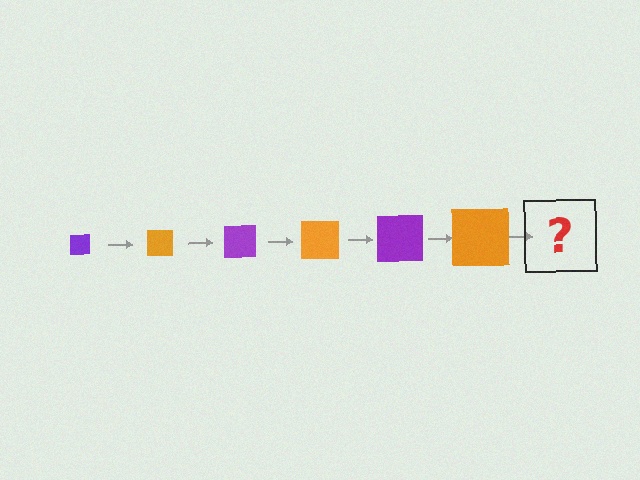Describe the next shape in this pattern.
It should be a purple square, larger than the previous one.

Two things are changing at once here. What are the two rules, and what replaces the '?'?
The two rules are that the square grows larger each step and the color cycles through purple and orange. The '?' should be a purple square, larger than the previous one.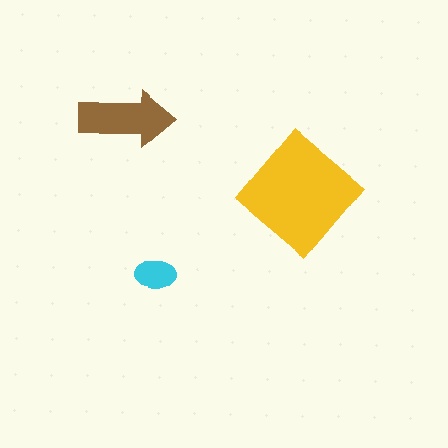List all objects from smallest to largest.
The cyan ellipse, the brown arrow, the yellow diamond.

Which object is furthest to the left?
The brown arrow is leftmost.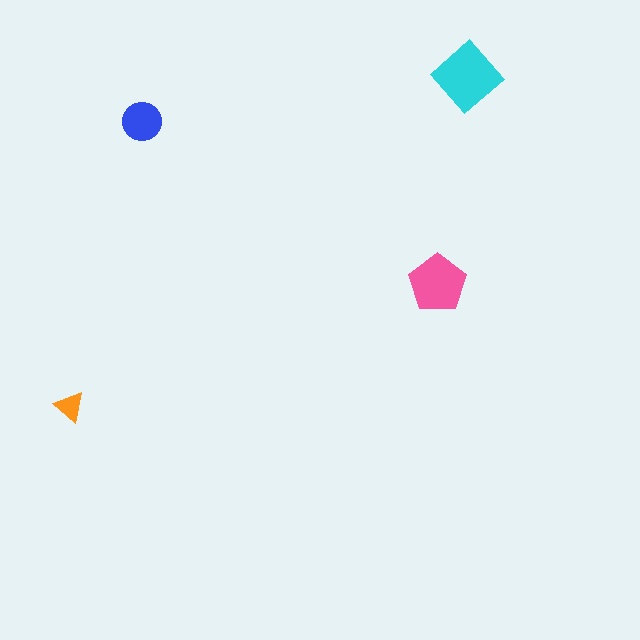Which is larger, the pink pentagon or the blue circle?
The pink pentagon.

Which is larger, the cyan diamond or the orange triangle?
The cyan diamond.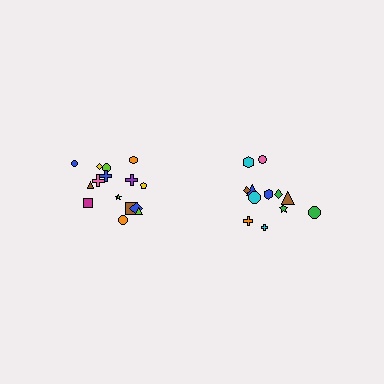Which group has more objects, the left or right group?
The left group.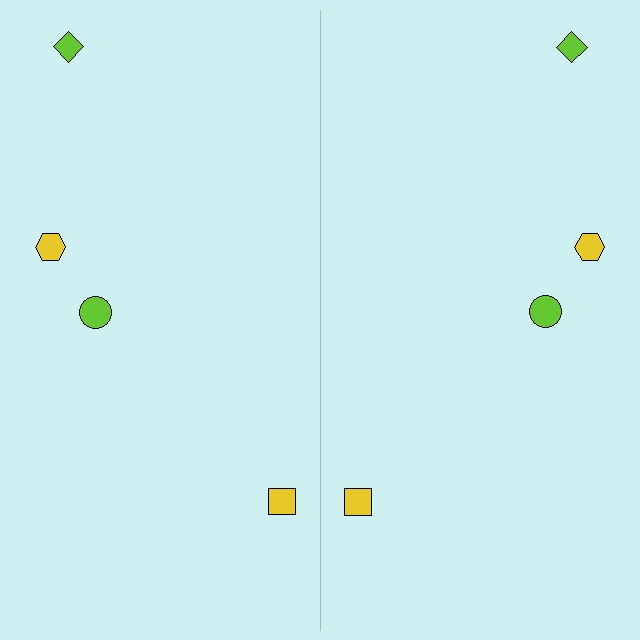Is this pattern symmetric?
Yes, this pattern has bilateral (reflection) symmetry.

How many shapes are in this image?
There are 8 shapes in this image.